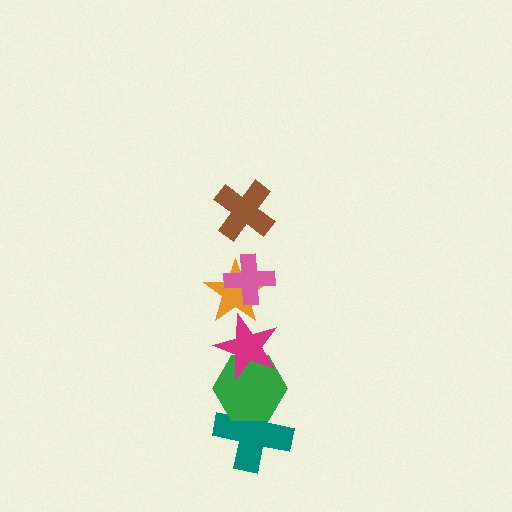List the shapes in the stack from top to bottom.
From top to bottom: the brown cross, the pink cross, the orange star, the magenta star, the green hexagon, the teal cross.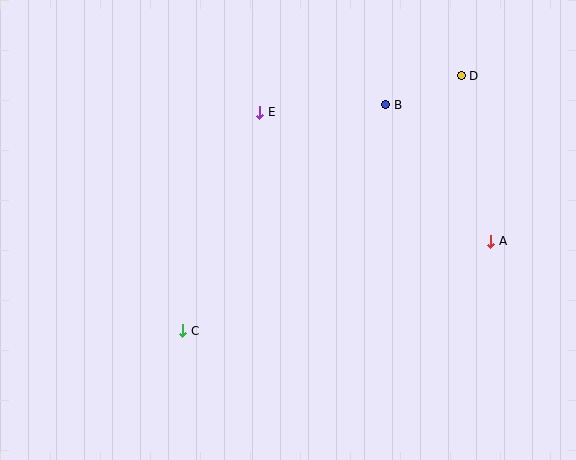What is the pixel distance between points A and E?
The distance between A and E is 265 pixels.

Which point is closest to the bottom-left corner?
Point C is closest to the bottom-left corner.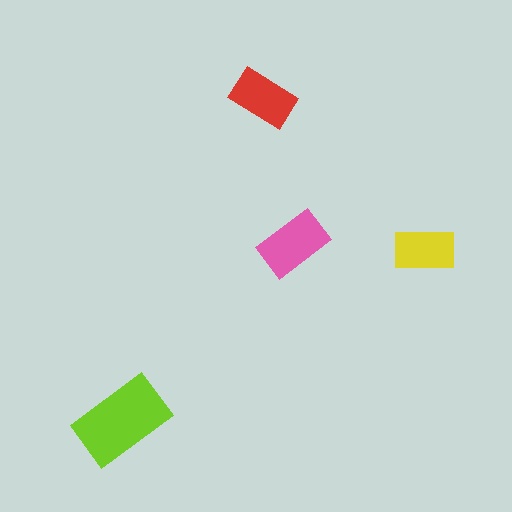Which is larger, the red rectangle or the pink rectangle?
The pink one.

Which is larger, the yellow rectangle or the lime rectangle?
The lime one.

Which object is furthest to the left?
The lime rectangle is leftmost.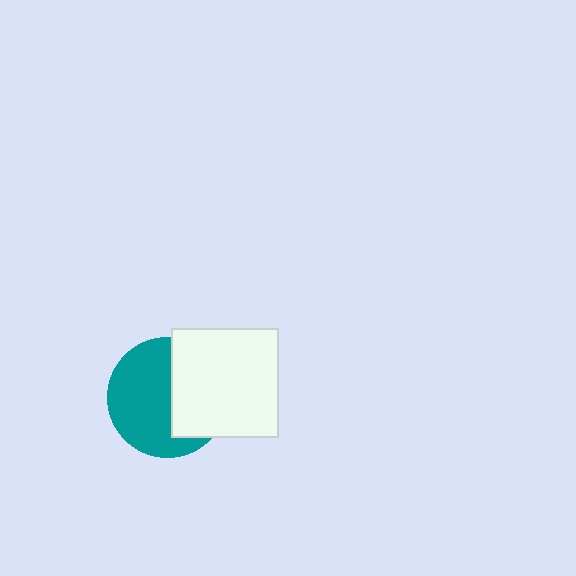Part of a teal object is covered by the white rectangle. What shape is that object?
It is a circle.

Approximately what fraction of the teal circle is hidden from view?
Roughly 41% of the teal circle is hidden behind the white rectangle.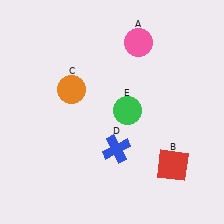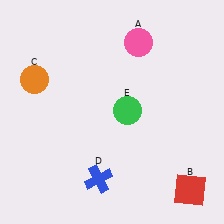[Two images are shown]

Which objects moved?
The objects that moved are: the red square (B), the orange circle (C), the blue cross (D).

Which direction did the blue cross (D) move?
The blue cross (D) moved down.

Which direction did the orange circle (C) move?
The orange circle (C) moved left.